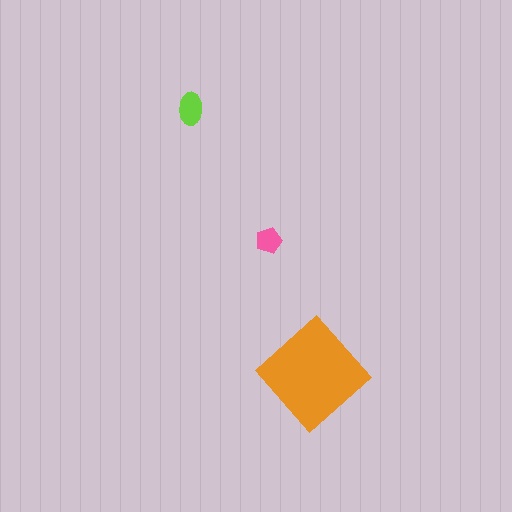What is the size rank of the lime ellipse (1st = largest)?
2nd.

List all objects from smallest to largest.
The pink pentagon, the lime ellipse, the orange diamond.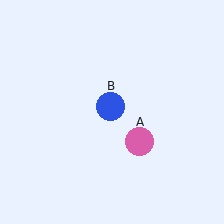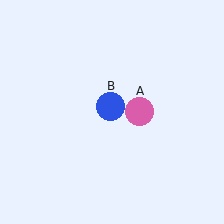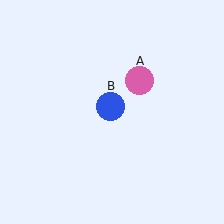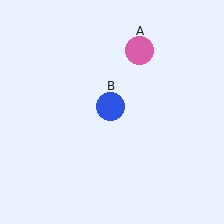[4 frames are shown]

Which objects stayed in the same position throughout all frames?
Blue circle (object B) remained stationary.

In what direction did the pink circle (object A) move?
The pink circle (object A) moved up.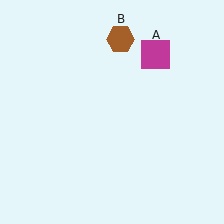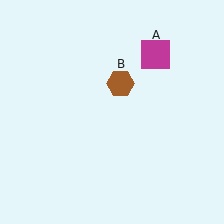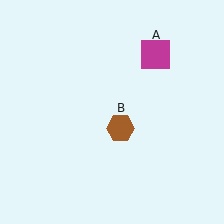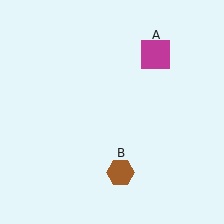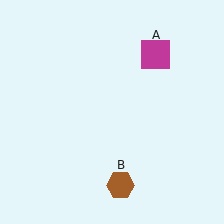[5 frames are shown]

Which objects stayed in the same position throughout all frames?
Magenta square (object A) remained stationary.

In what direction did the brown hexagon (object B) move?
The brown hexagon (object B) moved down.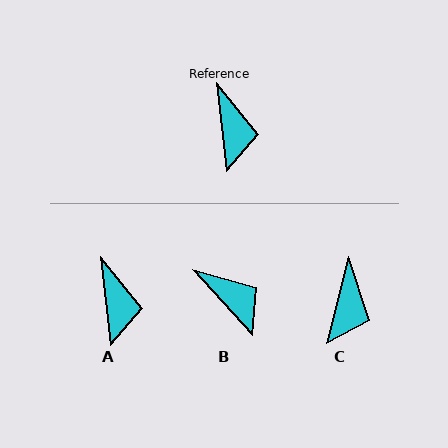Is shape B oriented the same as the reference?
No, it is off by about 36 degrees.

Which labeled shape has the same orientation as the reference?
A.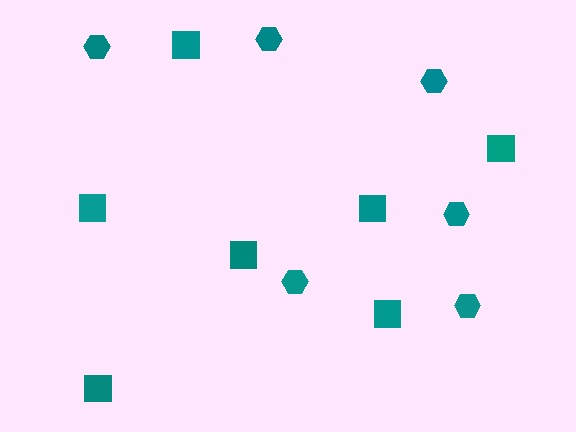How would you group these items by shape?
There are 2 groups: one group of hexagons (6) and one group of squares (7).